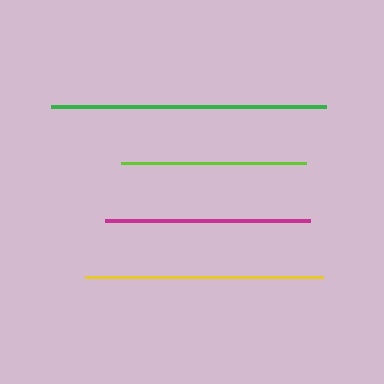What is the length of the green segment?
The green segment is approximately 275 pixels long.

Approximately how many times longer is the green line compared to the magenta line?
The green line is approximately 1.3 times the length of the magenta line.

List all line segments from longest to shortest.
From longest to shortest: green, yellow, magenta, lime.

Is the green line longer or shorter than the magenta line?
The green line is longer than the magenta line.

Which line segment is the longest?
The green line is the longest at approximately 275 pixels.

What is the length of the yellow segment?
The yellow segment is approximately 238 pixels long.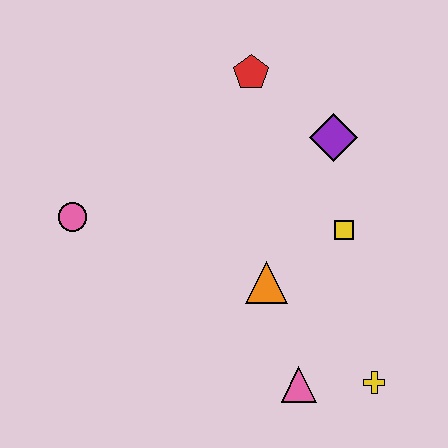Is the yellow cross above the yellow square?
No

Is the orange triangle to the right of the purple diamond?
No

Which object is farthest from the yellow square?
The pink circle is farthest from the yellow square.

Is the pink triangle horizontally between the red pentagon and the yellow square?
Yes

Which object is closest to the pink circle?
The orange triangle is closest to the pink circle.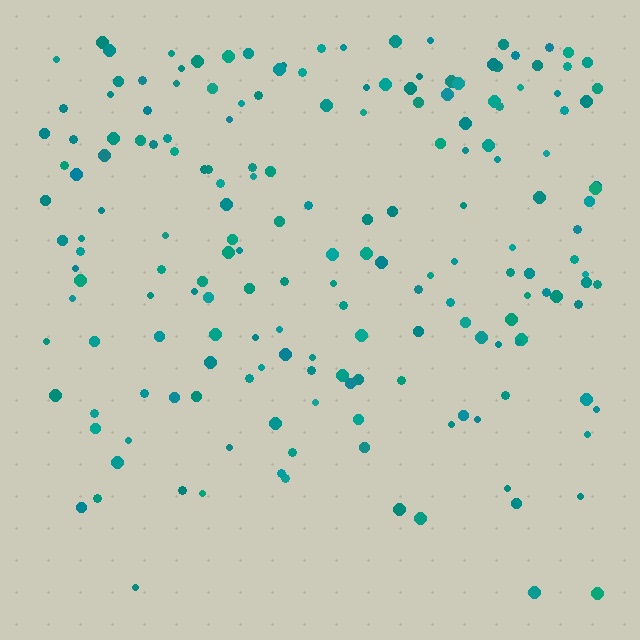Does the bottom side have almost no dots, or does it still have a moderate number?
Still a moderate number, just noticeably fewer than the top.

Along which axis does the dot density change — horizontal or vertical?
Vertical.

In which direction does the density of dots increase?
From bottom to top, with the top side densest.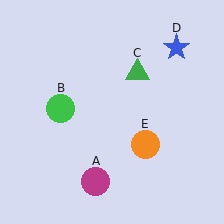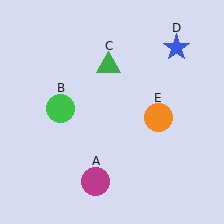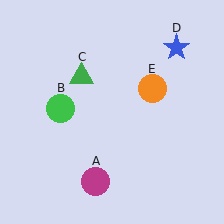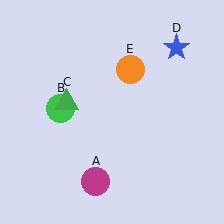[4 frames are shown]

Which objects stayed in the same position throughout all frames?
Magenta circle (object A) and green circle (object B) and blue star (object D) remained stationary.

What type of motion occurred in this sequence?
The green triangle (object C), orange circle (object E) rotated counterclockwise around the center of the scene.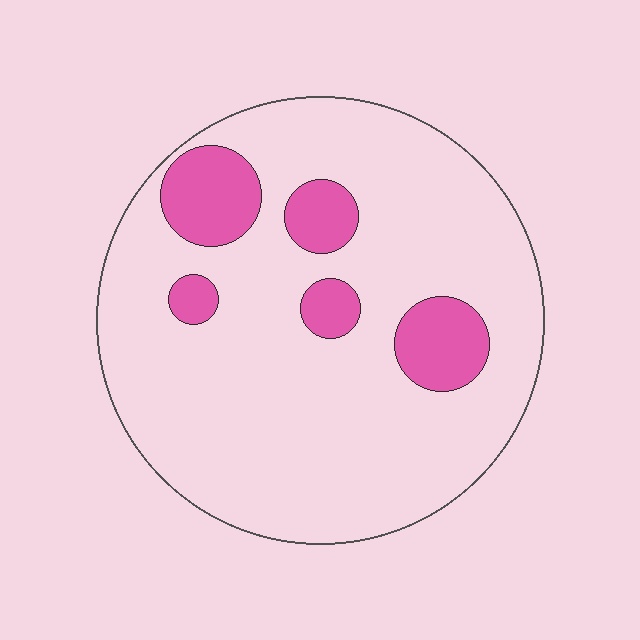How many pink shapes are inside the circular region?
5.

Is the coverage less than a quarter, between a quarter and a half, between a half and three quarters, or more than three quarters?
Less than a quarter.